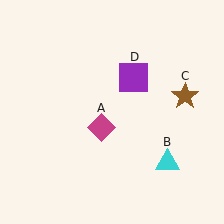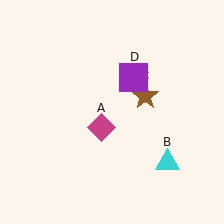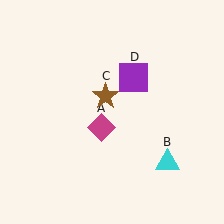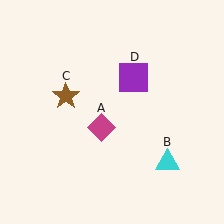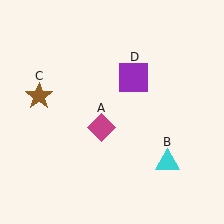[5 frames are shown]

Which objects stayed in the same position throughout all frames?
Magenta diamond (object A) and cyan triangle (object B) and purple square (object D) remained stationary.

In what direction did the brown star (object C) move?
The brown star (object C) moved left.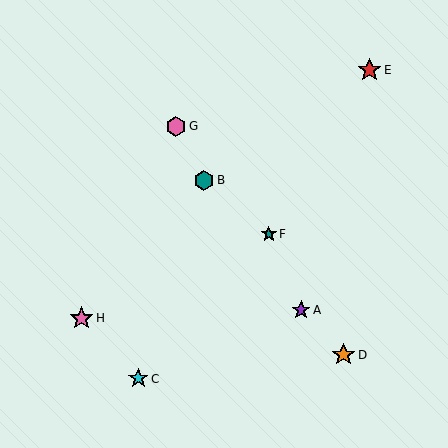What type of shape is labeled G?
Shape G is a pink hexagon.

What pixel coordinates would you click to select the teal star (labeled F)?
Click at (269, 234) to select the teal star F.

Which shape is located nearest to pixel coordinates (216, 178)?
The teal hexagon (labeled B) at (204, 180) is nearest to that location.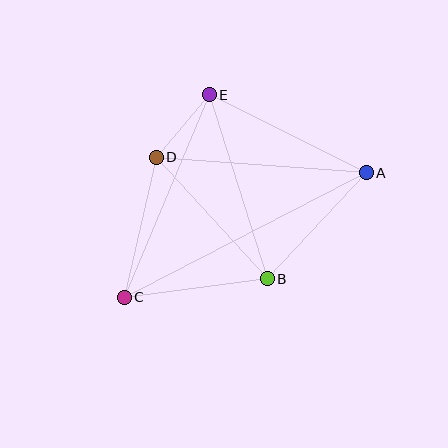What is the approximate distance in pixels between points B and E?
The distance between B and E is approximately 193 pixels.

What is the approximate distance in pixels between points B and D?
The distance between B and D is approximately 164 pixels.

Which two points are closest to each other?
Points D and E are closest to each other.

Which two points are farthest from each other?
Points A and C are farthest from each other.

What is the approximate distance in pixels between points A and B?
The distance between A and B is approximately 145 pixels.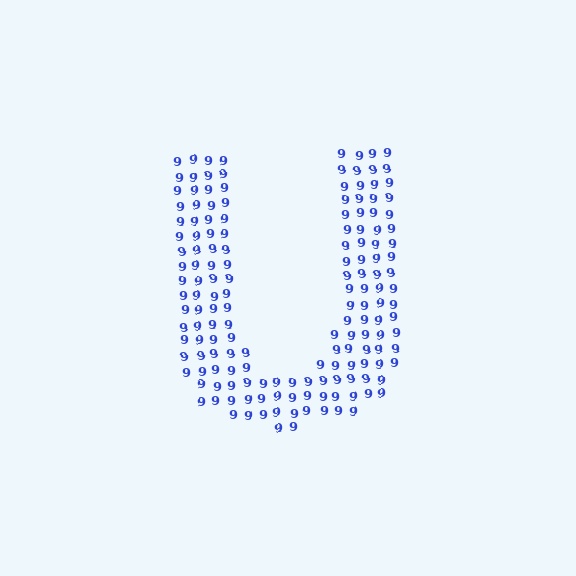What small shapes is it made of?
It is made of small digit 9's.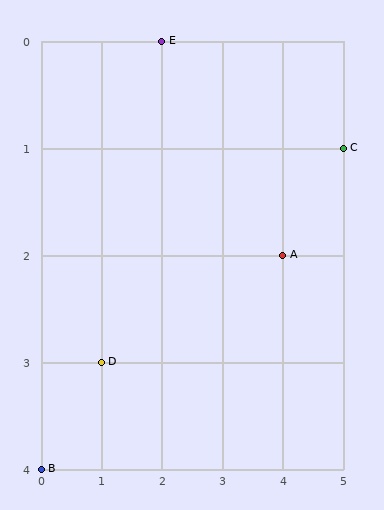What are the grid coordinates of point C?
Point C is at grid coordinates (5, 1).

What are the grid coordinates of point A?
Point A is at grid coordinates (4, 2).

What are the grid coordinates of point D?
Point D is at grid coordinates (1, 3).